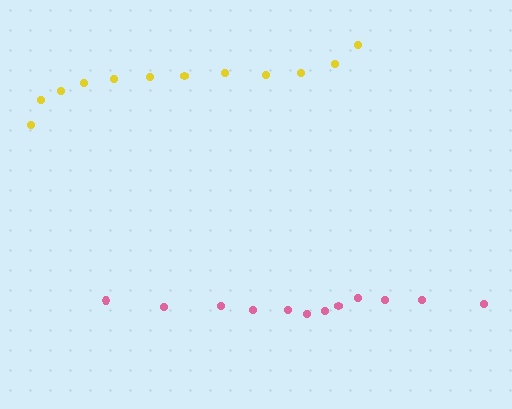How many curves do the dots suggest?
There are 2 distinct paths.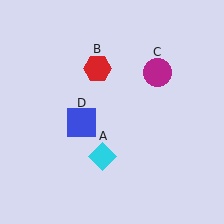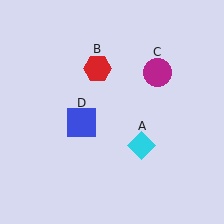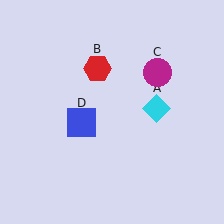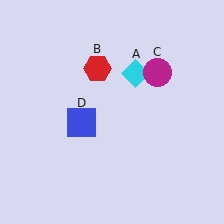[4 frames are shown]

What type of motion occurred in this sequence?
The cyan diamond (object A) rotated counterclockwise around the center of the scene.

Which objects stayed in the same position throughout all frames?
Red hexagon (object B) and magenta circle (object C) and blue square (object D) remained stationary.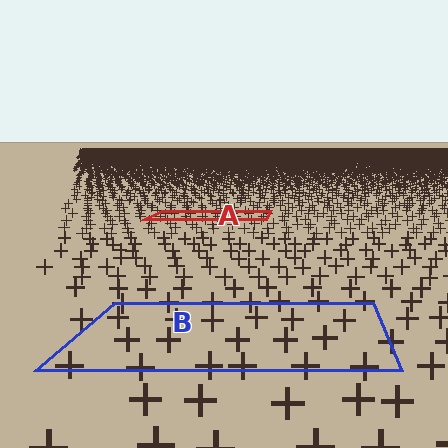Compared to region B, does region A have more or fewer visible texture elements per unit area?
Region A has more texture elements per unit area — they are packed more densely because it is farther away.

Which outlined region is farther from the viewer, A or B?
Region A is farther from the viewer — the texture elements inside it appear smaller and more densely packed.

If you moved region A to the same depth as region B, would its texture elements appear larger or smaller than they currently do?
They would appear larger. At a closer depth, the same texture elements are projected at a bigger on-screen size.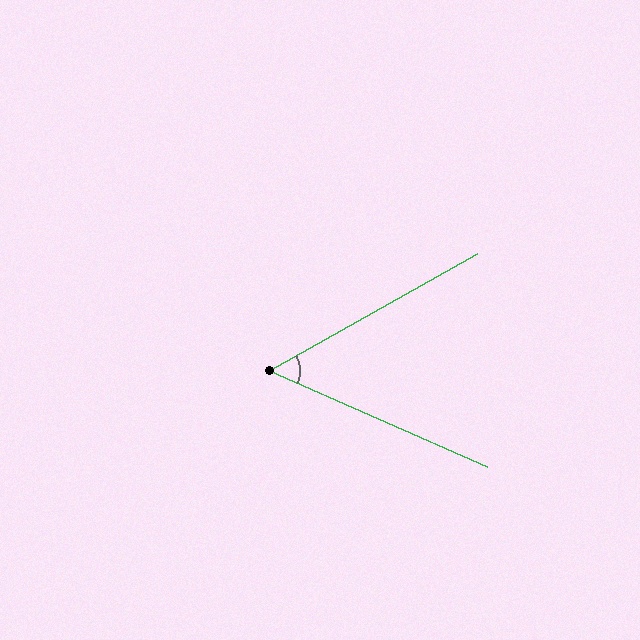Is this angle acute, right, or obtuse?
It is acute.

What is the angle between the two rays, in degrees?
Approximately 53 degrees.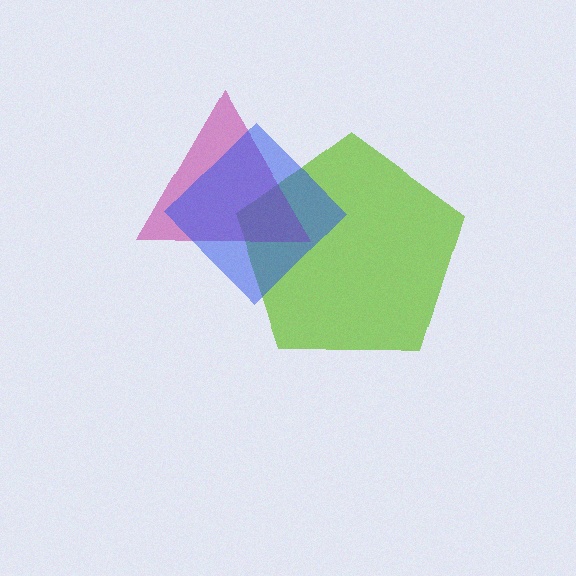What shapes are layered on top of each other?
The layered shapes are: a lime pentagon, a magenta triangle, a blue diamond.